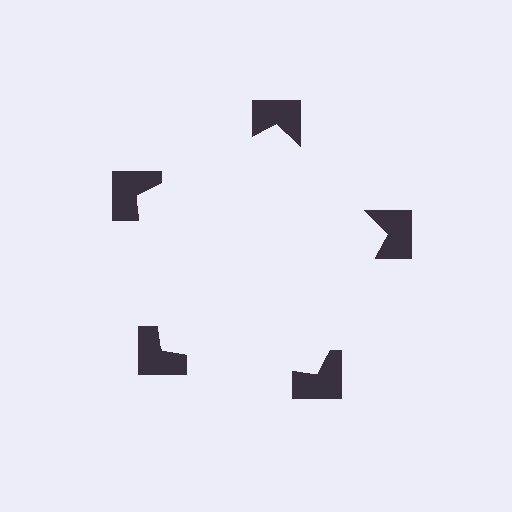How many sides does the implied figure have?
5 sides.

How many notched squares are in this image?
There are 5 — one at each vertex of the illusory pentagon.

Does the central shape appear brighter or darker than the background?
It typically appears slightly brighter than the background, even though no actual brightness change is drawn.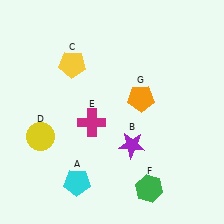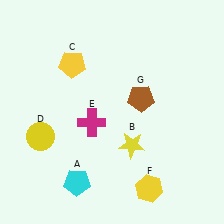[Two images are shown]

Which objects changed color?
B changed from purple to yellow. F changed from green to yellow. G changed from orange to brown.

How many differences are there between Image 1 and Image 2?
There are 3 differences between the two images.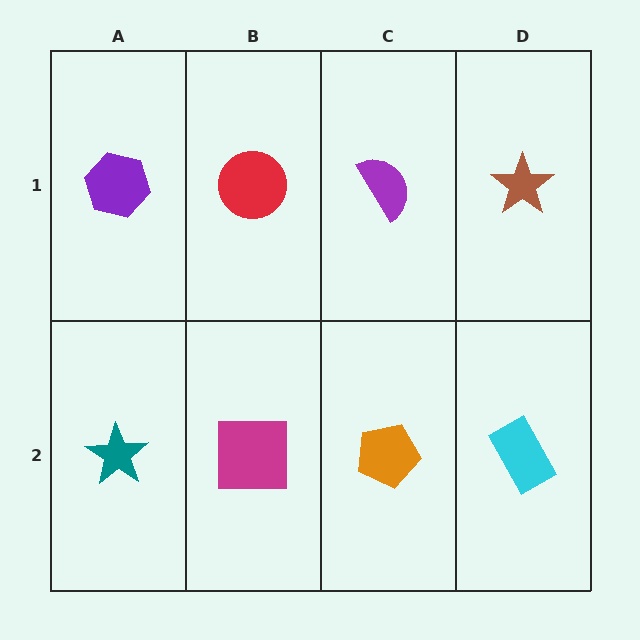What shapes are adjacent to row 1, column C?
An orange pentagon (row 2, column C), a red circle (row 1, column B), a brown star (row 1, column D).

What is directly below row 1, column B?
A magenta square.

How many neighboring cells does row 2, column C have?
3.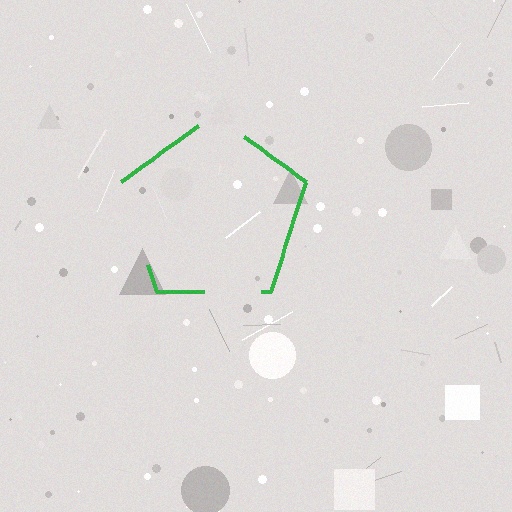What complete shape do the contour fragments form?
The contour fragments form a pentagon.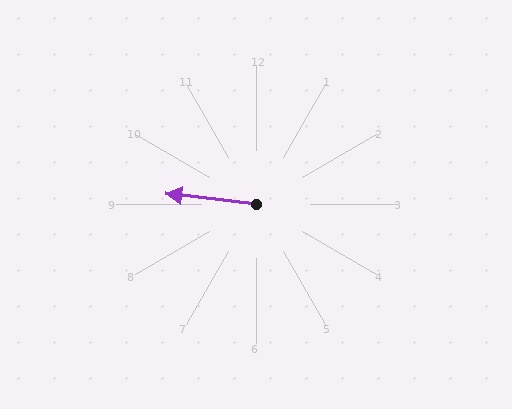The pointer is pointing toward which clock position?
Roughly 9 o'clock.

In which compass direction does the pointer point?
West.